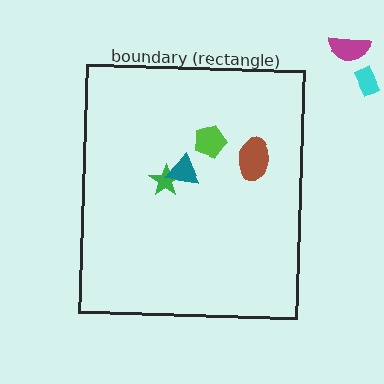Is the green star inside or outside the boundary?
Inside.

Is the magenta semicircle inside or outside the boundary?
Outside.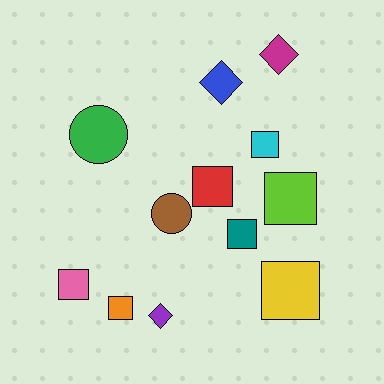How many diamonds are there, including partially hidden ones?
There are 3 diamonds.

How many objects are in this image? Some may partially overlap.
There are 12 objects.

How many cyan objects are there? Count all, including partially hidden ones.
There is 1 cyan object.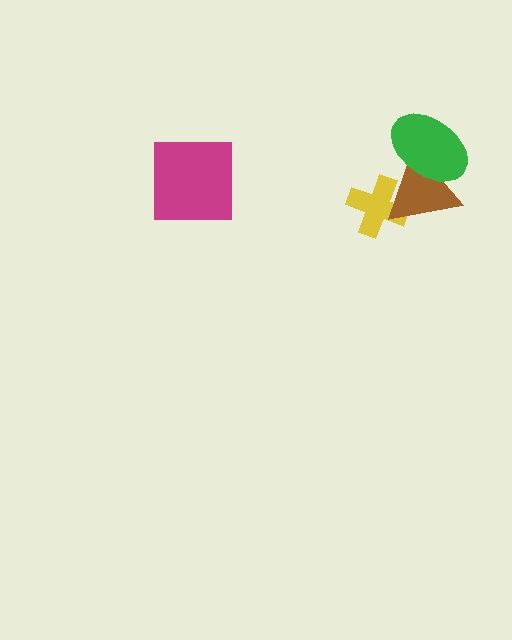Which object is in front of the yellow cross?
The brown triangle is in front of the yellow cross.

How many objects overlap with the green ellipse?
1 object overlaps with the green ellipse.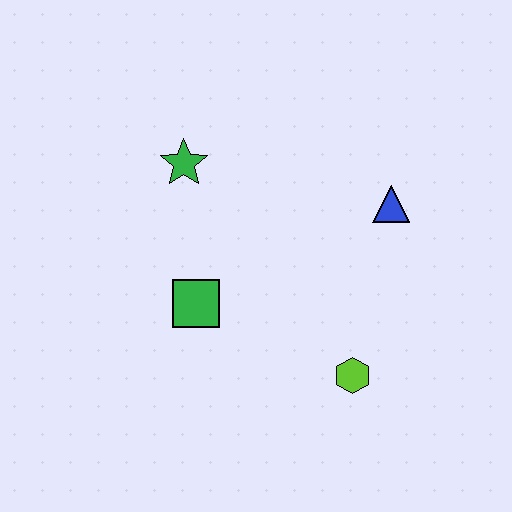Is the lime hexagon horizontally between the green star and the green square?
No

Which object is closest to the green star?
The green square is closest to the green star.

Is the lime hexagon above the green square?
No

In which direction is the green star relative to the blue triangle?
The green star is to the left of the blue triangle.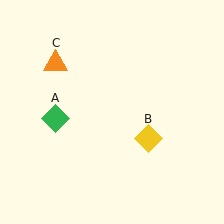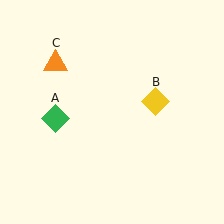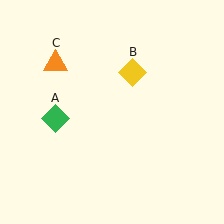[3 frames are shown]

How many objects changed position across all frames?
1 object changed position: yellow diamond (object B).